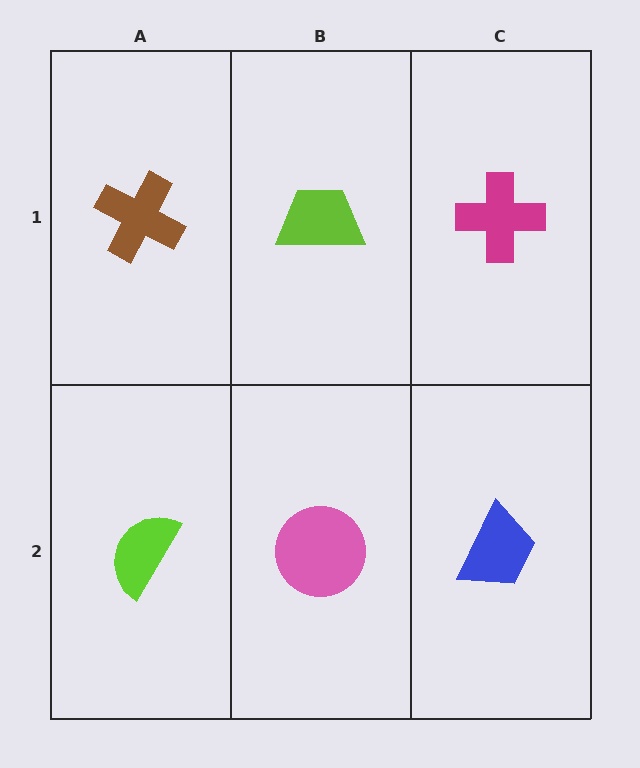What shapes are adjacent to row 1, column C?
A blue trapezoid (row 2, column C), a lime trapezoid (row 1, column B).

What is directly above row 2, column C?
A magenta cross.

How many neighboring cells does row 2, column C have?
2.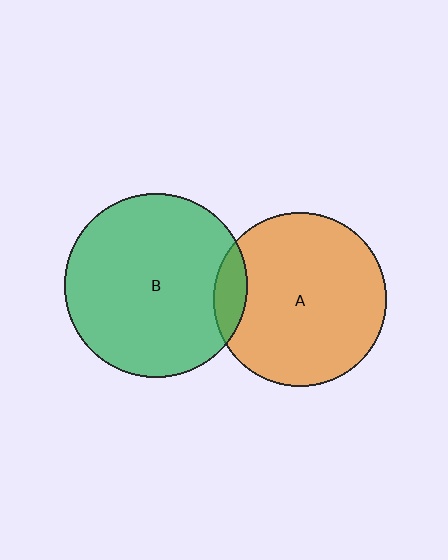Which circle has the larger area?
Circle B (green).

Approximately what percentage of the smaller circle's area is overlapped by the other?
Approximately 10%.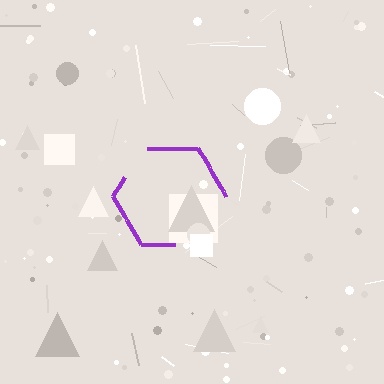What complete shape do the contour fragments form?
The contour fragments form a hexagon.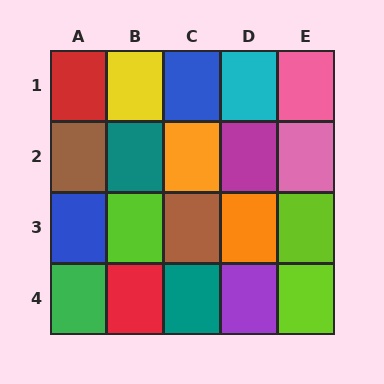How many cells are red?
2 cells are red.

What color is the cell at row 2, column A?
Brown.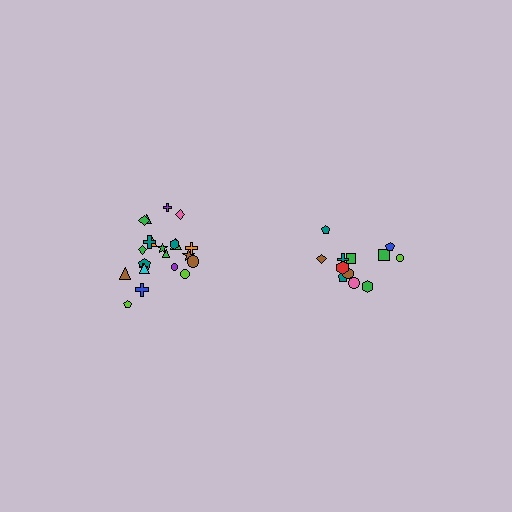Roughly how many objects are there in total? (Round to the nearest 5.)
Roughly 35 objects in total.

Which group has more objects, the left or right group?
The left group.